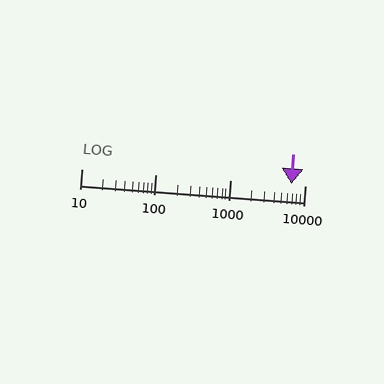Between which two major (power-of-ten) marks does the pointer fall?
The pointer is between 1000 and 10000.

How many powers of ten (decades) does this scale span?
The scale spans 3 decades, from 10 to 10000.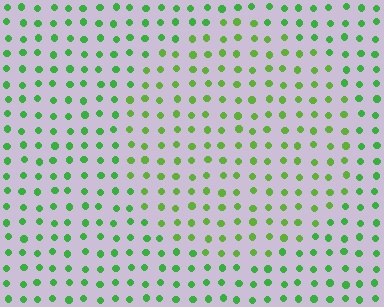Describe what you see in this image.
The image is filled with small green elements in a uniform arrangement. A circle-shaped region is visible where the elements are tinted to a slightly different hue, forming a subtle color boundary.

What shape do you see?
I see a circle.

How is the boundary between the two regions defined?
The boundary is defined purely by a slight shift in hue (about 23 degrees). Spacing, size, and orientation are identical on both sides.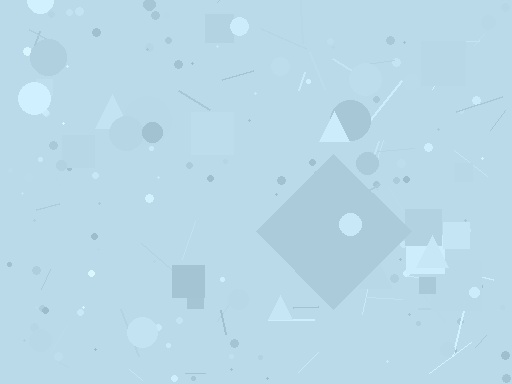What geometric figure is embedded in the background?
A diamond is embedded in the background.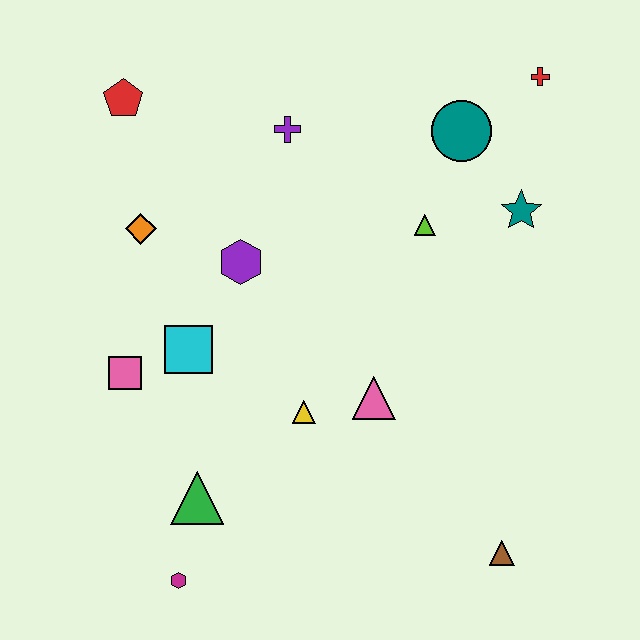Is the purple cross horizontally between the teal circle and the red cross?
No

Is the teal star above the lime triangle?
Yes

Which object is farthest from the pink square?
The red cross is farthest from the pink square.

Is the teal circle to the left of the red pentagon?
No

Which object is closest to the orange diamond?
The purple hexagon is closest to the orange diamond.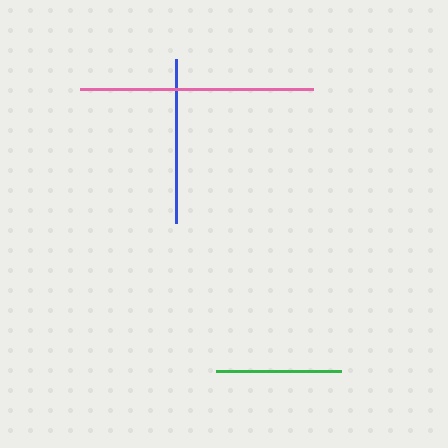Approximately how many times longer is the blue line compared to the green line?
The blue line is approximately 1.3 times the length of the green line.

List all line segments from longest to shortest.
From longest to shortest: pink, blue, green.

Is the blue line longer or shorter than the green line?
The blue line is longer than the green line.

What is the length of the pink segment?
The pink segment is approximately 233 pixels long.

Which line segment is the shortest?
The green line is the shortest at approximately 125 pixels.